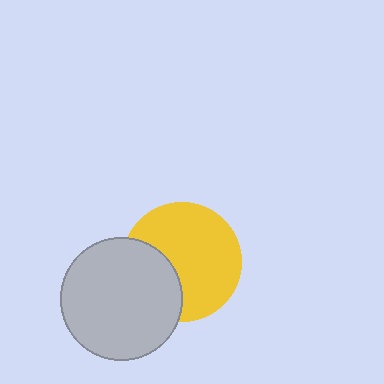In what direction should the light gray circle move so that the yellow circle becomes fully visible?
The light gray circle should move left. That is the shortest direction to clear the overlap and leave the yellow circle fully visible.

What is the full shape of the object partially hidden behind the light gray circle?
The partially hidden object is a yellow circle.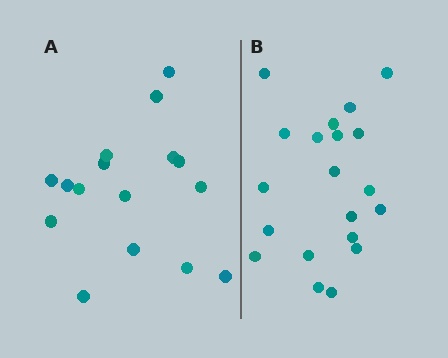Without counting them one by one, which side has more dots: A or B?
Region B (the right region) has more dots.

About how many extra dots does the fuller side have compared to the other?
Region B has about 4 more dots than region A.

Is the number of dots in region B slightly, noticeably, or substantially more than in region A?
Region B has noticeably more, but not dramatically so. The ratio is roughly 1.2 to 1.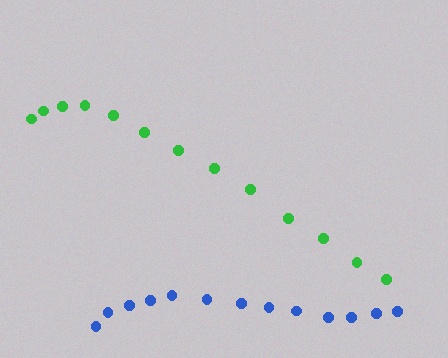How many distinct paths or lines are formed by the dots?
There are 2 distinct paths.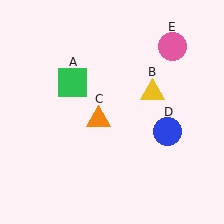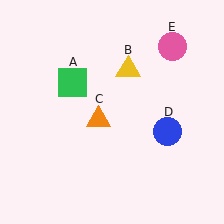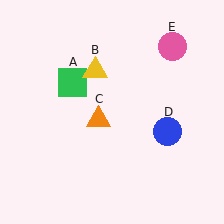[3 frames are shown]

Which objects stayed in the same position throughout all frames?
Green square (object A) and orange triangle (object C) and blue circle (object D) and pink circle (object E) remained stationary.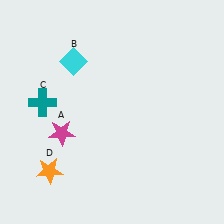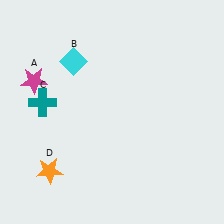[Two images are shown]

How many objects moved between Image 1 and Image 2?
1 object moved between the two images.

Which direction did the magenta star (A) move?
The magenta star (A) moved up.